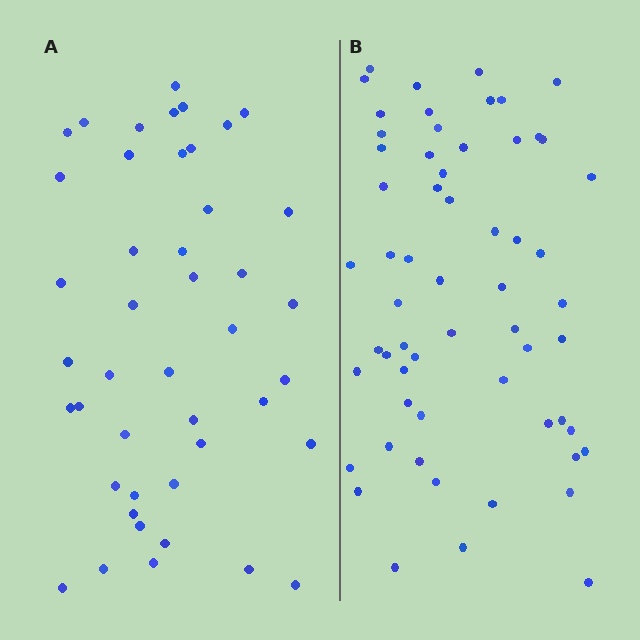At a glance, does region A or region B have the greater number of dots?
Region B (the right region) has more dots.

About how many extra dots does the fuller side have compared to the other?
Region B has approximately 15 more dots than region A.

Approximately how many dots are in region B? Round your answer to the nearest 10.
About 60 dots.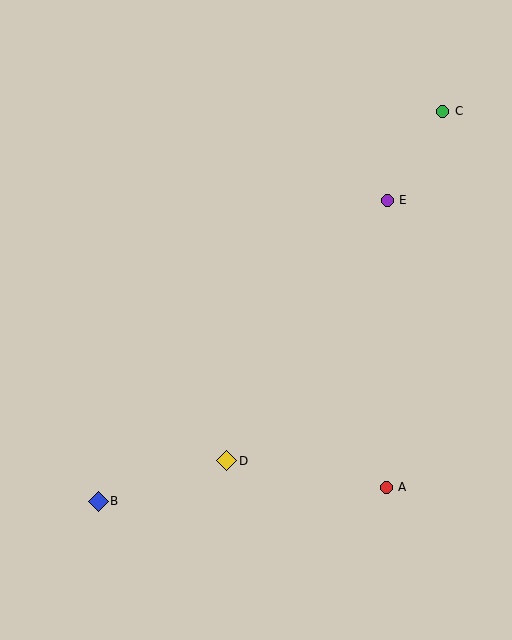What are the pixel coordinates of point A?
Point A is at (386, 487).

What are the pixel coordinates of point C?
Point C is at (443, 111).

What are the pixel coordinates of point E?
Point E is at (387, 200).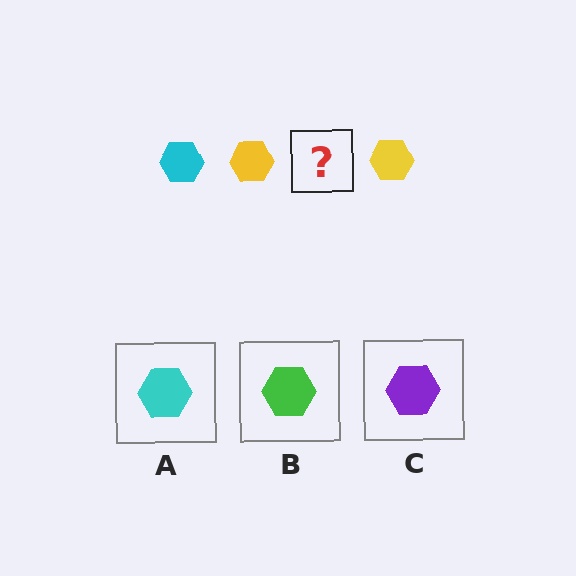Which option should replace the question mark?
Option A.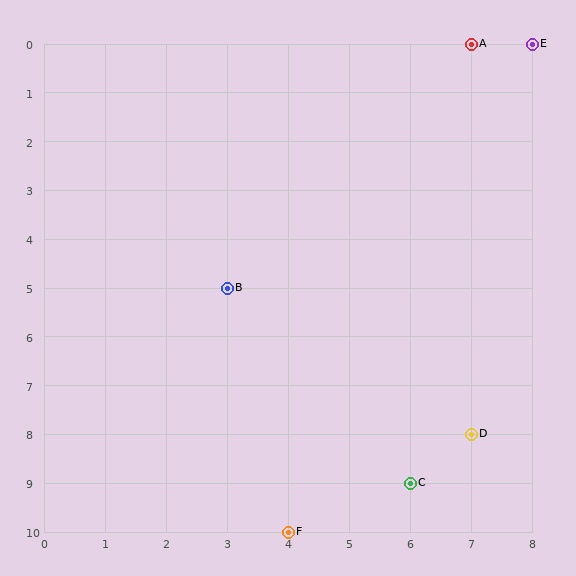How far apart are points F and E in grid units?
Points F and E are 4 columns and 10 rows apart (about 10.8 grid units diagonally).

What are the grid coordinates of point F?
Point F is at grid coordinates (4, 10).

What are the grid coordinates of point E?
Point E is at grid coordinates (8, 0).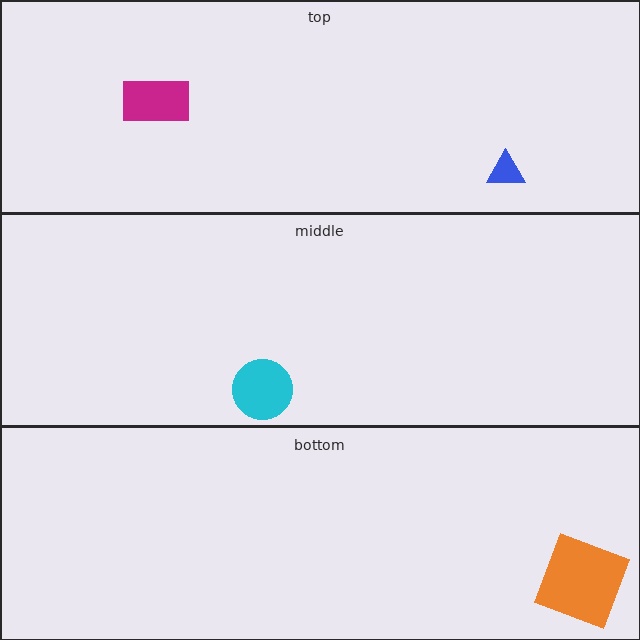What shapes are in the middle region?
The cyan circle.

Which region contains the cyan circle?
The middle region.